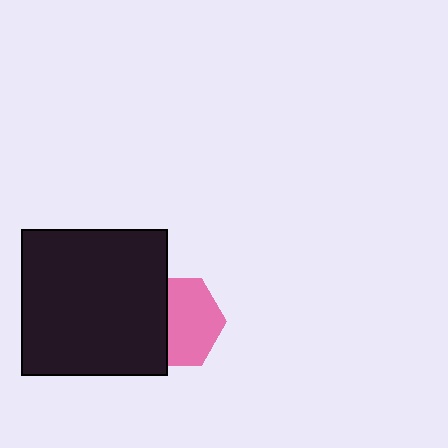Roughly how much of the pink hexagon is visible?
About half of it is visible (roughly 62%).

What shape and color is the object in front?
The object in front is a black square.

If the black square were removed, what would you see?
You would see the complete pink hexagon.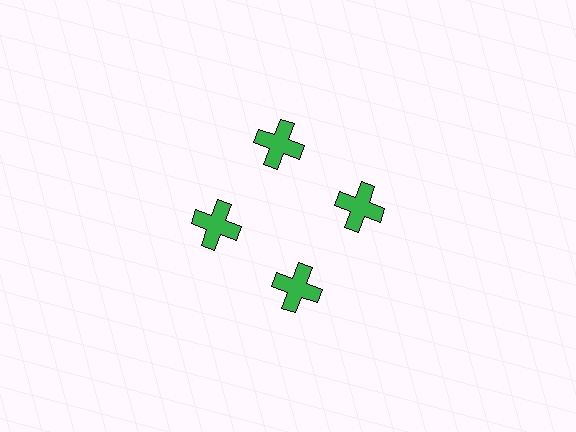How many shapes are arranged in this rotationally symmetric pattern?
There are 4 shapes, arranged in 4 groups of 1.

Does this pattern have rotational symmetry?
Yes, this pattern has 4-fold rotational symmetry. It looks the same after rotating 90 degrees around the center.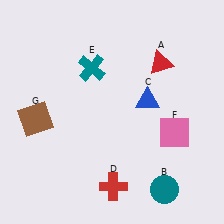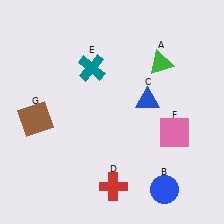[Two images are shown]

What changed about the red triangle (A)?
In Image 1, A is red. In Image 2, it changed to green.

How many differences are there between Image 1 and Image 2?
There are 2 differences between the two images.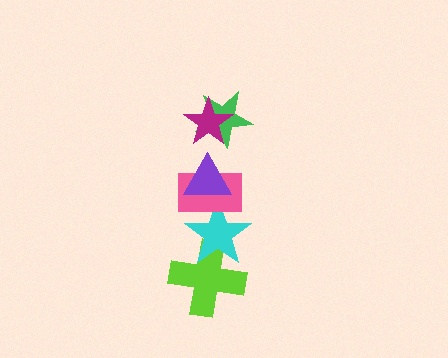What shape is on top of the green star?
The magenta star is on top of the green star.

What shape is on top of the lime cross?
The cyan star is on top of the lime cross.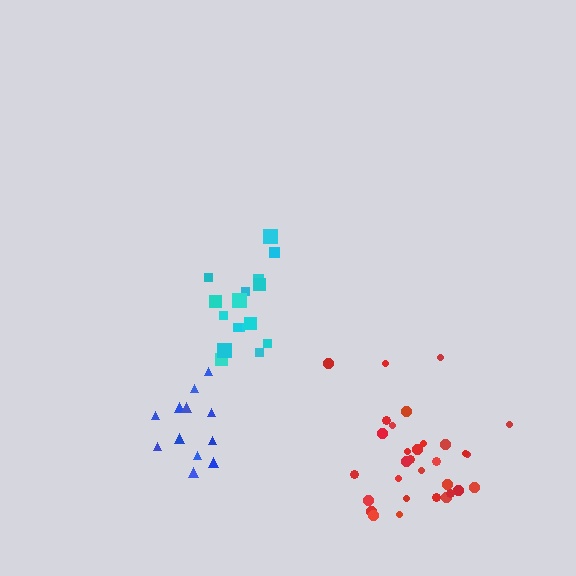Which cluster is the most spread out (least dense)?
Blue.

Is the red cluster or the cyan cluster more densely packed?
Cyan.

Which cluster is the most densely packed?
Cyan.